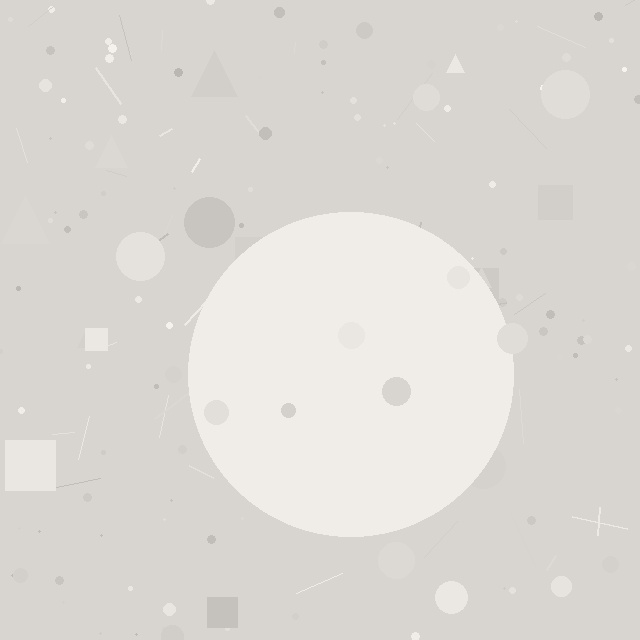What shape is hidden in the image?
A circle is hidden in the image.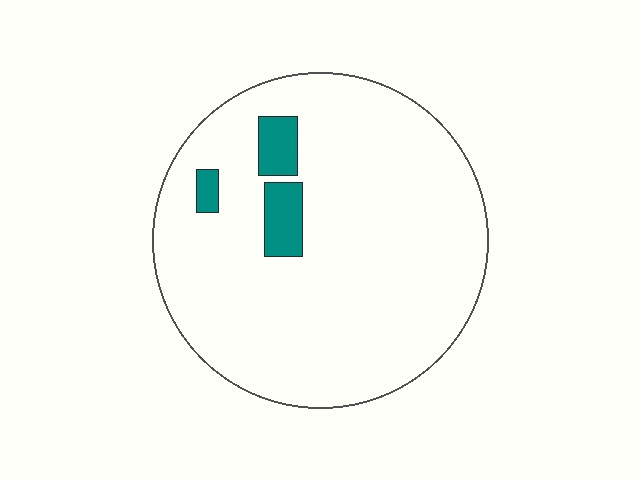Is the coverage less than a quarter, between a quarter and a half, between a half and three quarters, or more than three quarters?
Less than a quarter.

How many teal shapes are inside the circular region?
3.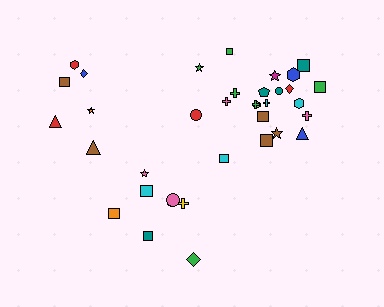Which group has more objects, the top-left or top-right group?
The top-right group.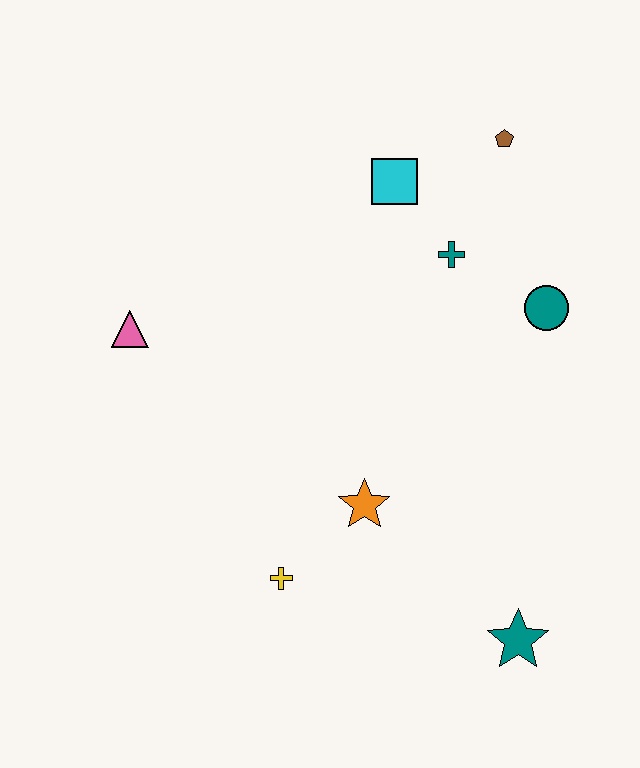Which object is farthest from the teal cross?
The teal star is farthest from the teal cross.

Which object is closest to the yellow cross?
The orange star is closest to the yellow cross.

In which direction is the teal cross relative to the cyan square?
The teal cross is below the cyan square.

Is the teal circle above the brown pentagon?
No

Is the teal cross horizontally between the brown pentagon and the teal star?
No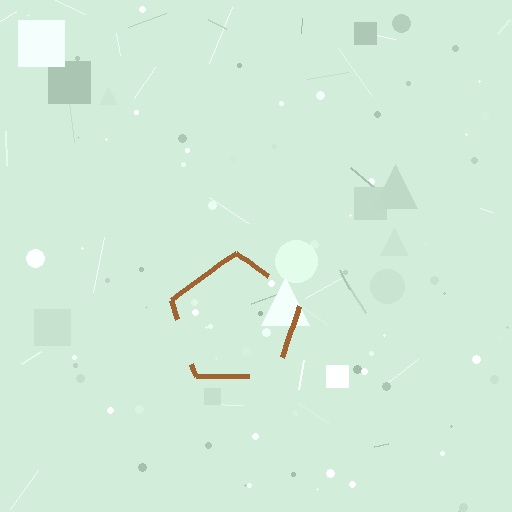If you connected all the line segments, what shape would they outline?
They would outline a pentagon.